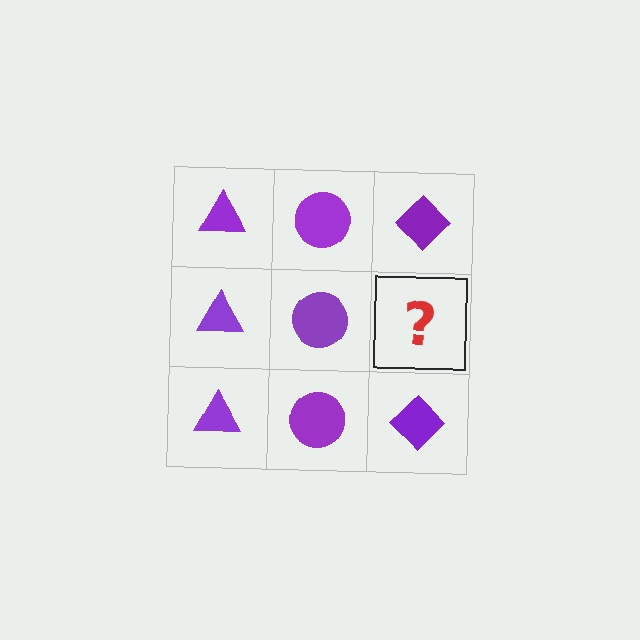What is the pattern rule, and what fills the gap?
The rule is that each column has a consistent shape. The gap should be filled with a purple diamond.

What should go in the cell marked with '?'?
The missing cell should contain a purple diamond.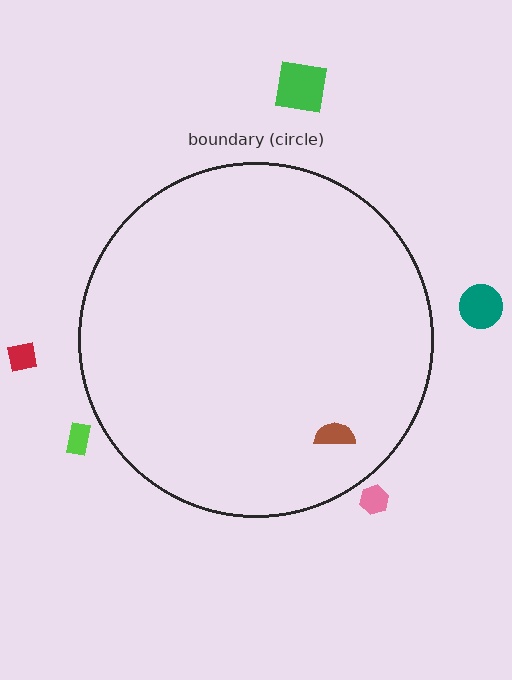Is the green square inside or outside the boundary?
Outside.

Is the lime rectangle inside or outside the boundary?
Outside.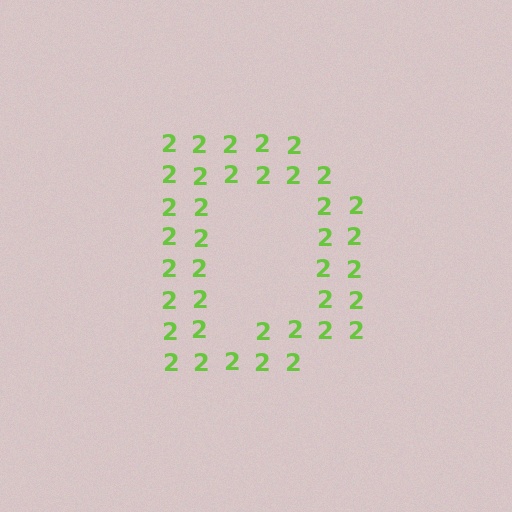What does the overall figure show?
The overall figure shows the letter D.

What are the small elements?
The small elements are digit 2's.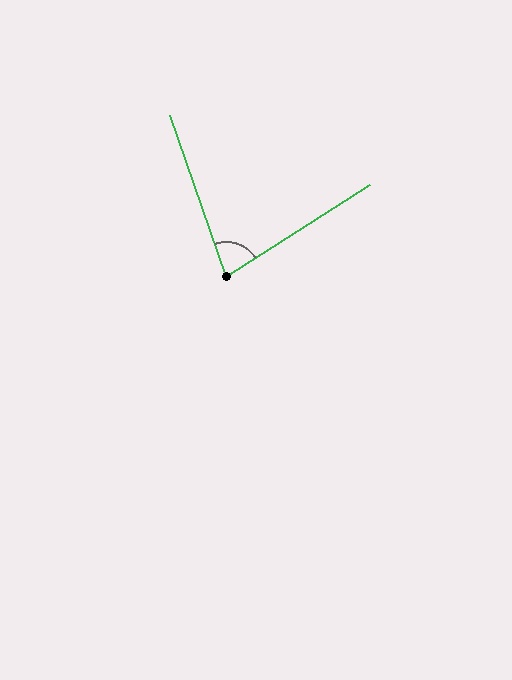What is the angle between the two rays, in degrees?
Approximately 76 degrees.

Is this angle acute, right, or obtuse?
It is acute.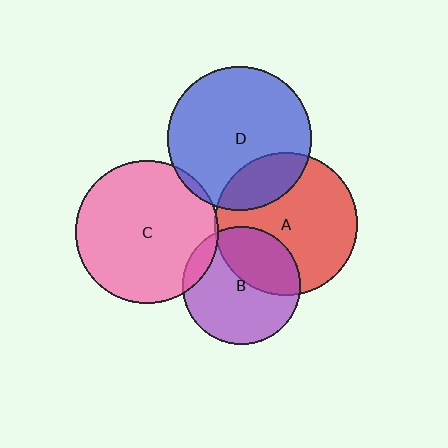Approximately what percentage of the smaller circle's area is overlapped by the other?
Approximately 5%.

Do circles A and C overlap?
Yes.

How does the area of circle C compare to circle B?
Approximately 1.5 times.